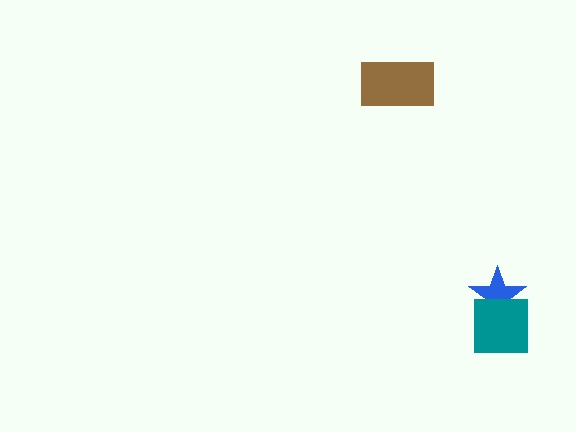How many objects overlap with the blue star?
1 object overlaps with the blue star.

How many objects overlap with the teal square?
1 object overlaps with the teal square.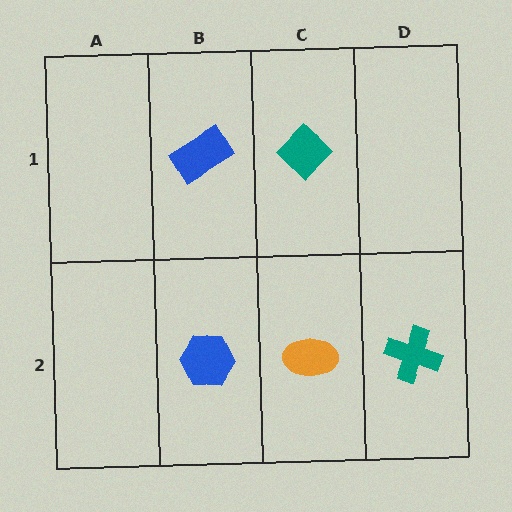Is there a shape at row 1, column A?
No, that cell is empty.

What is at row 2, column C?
An orange ellipse.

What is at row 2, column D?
A teal cross.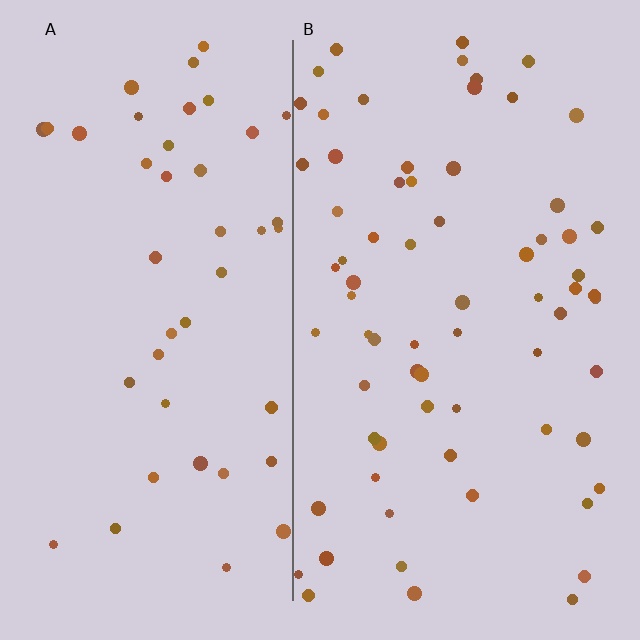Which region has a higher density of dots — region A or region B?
B (the right).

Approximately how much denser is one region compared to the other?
Approximately 1.6× — region B over region A.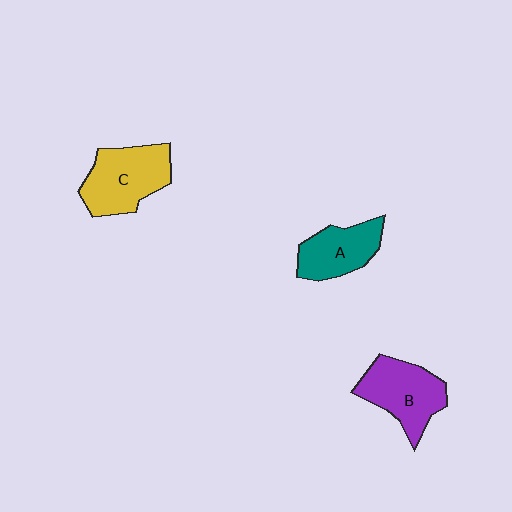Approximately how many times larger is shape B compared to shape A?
Approximately 1.2 times.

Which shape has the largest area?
Shape C (yellow).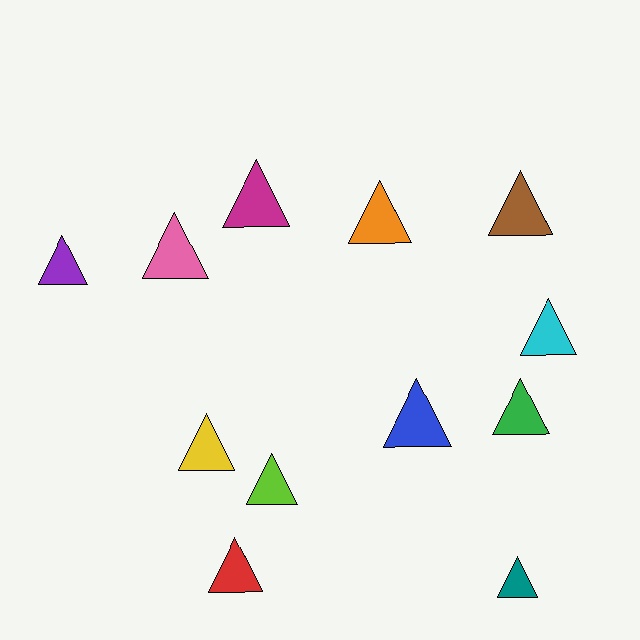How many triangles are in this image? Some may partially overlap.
There are 12 triangles.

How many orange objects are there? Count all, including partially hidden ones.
There is 1 orange object.